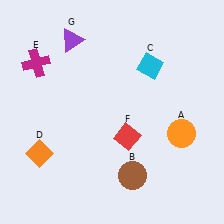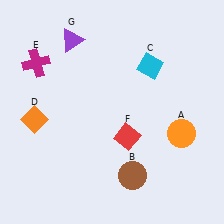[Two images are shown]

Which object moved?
The orange diamond (D) moved up.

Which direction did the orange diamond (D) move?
The orange diamond (D) moved up.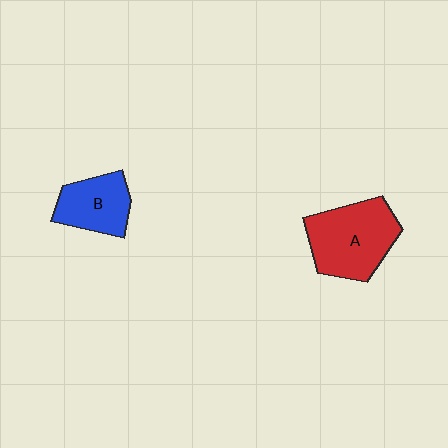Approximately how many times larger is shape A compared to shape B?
Approximately 1.5 times.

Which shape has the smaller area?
Shape B (blue).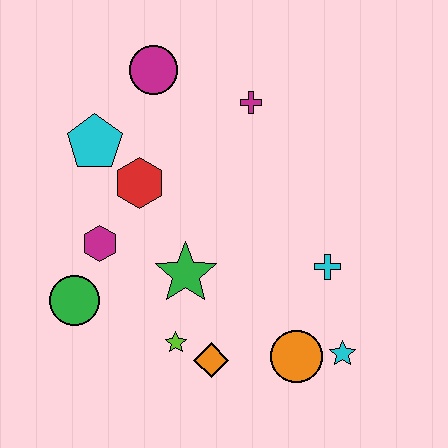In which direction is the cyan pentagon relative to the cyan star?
The cyan pentagon is to the left of the cyan star.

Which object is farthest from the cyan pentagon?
The cyan star is farthest from the cyan pentagon.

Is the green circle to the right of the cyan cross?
No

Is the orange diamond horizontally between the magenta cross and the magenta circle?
Yes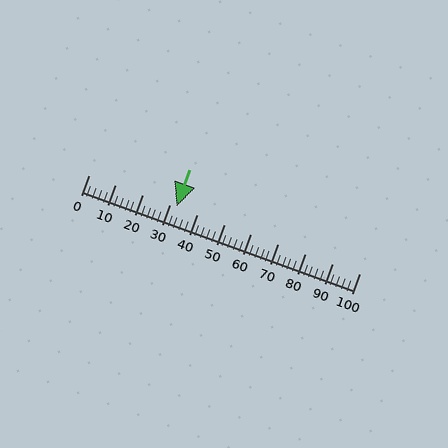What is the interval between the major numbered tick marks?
The major tick marks are spaced 10 units apart.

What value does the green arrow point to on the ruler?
The green arrow points to approximately 32.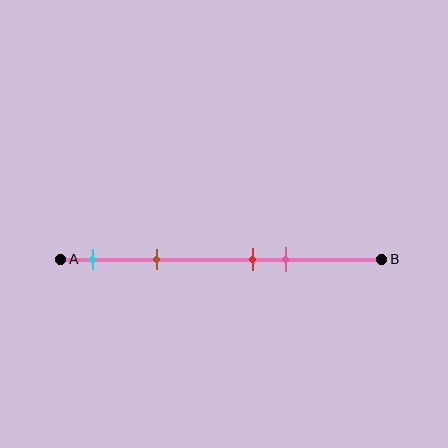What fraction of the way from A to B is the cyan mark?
The cyan mark is approximately 10% (0.1) of the way from A to B.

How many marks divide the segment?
There are 4 marks dividing the segment.